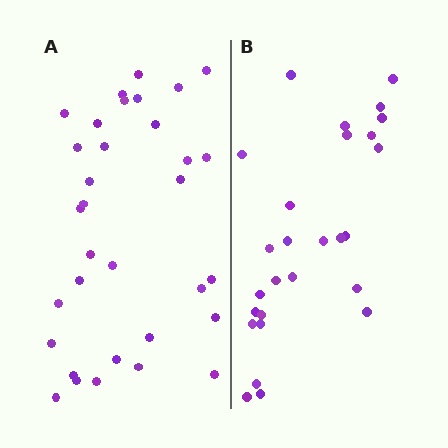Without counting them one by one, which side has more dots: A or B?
Region A (the left region) has more dots.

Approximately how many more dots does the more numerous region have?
Region A has about 6 more dots than region B.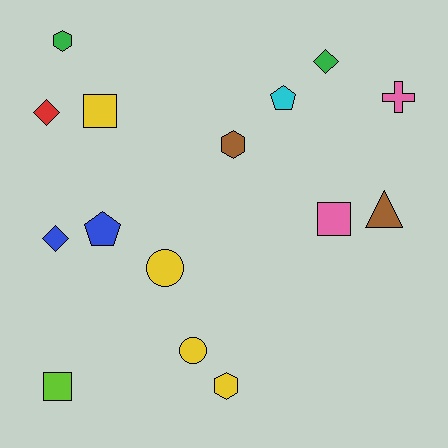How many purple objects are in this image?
There are no purple objects.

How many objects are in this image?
There are 15 objects.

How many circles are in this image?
There are 2 circles.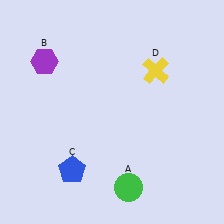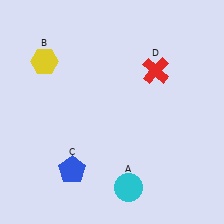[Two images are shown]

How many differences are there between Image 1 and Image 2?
There are 3 differences between the two images.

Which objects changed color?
A changed from green to cyan. B changed from purple to yellow. D changed from yellow to red.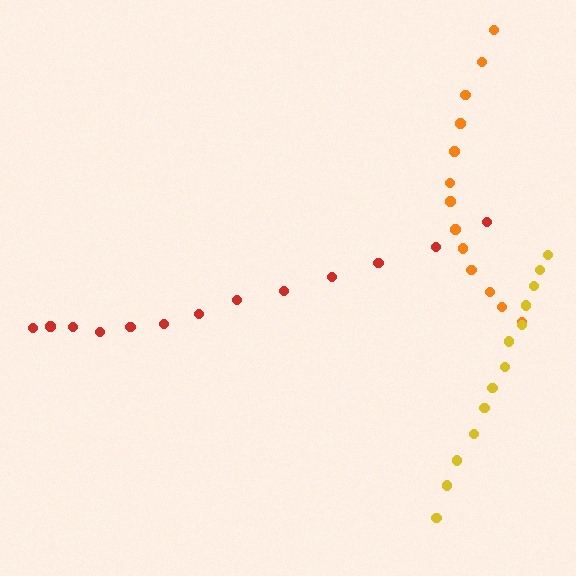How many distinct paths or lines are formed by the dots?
There are 3 distinct paths.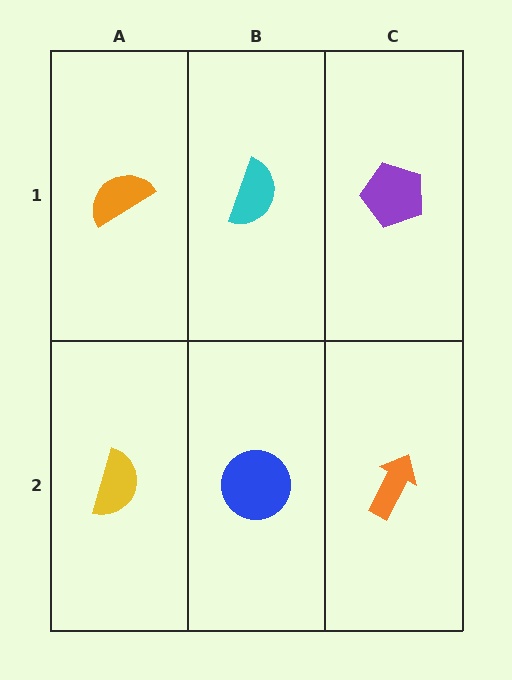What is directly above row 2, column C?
A purple pentagon.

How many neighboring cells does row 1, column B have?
3.